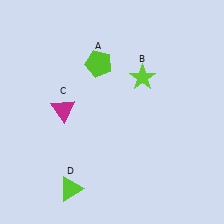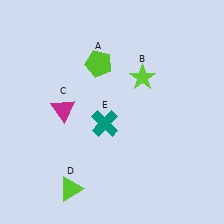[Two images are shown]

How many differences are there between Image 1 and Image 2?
There is 1 difference between the two images.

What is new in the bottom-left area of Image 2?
A teal cross (E) was added in the bottom-left area of Image 2.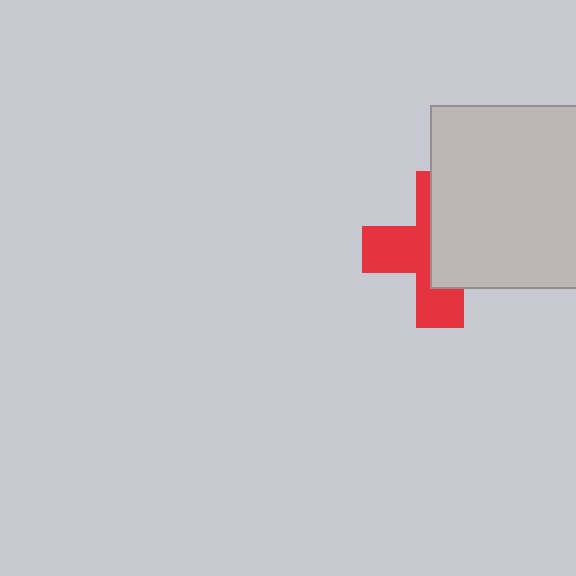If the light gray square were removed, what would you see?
You would see the complete red cross.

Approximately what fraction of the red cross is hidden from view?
Roughly 52% of the red cross is hidden behind the light gray square.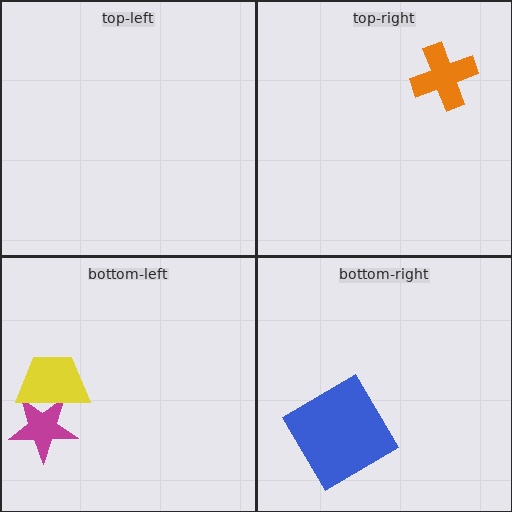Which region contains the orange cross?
The top-right region.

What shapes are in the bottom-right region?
The blue diamond.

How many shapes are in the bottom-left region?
2.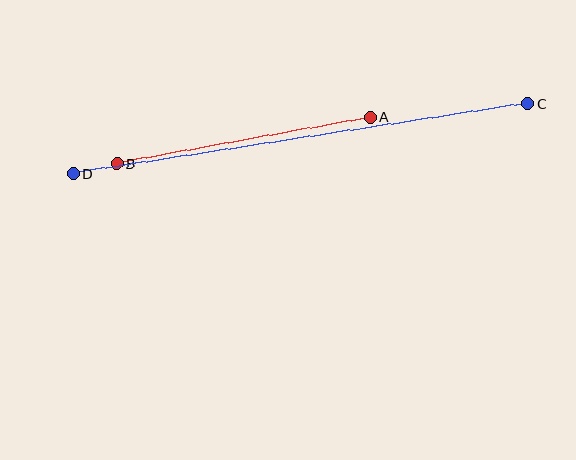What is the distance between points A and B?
The distance is approximately 257 pixels.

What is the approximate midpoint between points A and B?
The midpoint is at approximately (243, 140) pixels.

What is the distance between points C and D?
The distance is approximately 460 pixels.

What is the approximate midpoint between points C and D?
The midpoint is at approximately (301, 139) pixels.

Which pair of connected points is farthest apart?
Points C and D are farthest apart.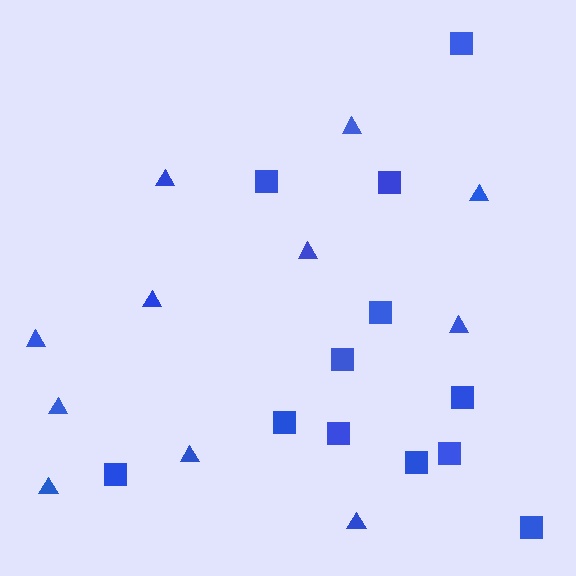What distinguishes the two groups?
There are 2 groups: one group of triangles (11) and one group of squares (12).